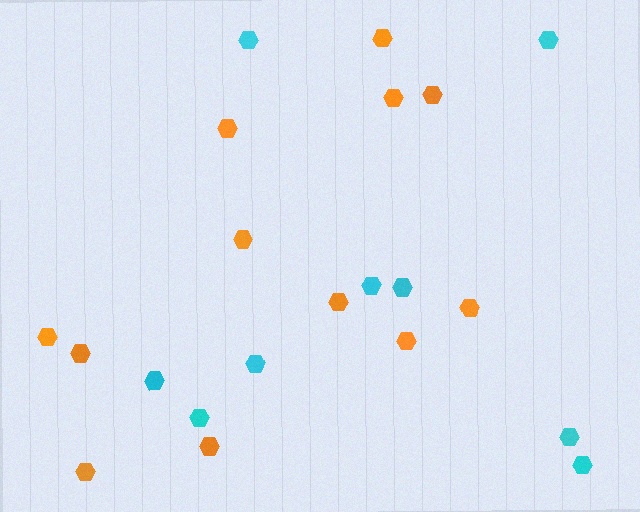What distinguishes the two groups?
There are 2 groups: one group of orange hexagons (12) and one group of cyan hexagons (9).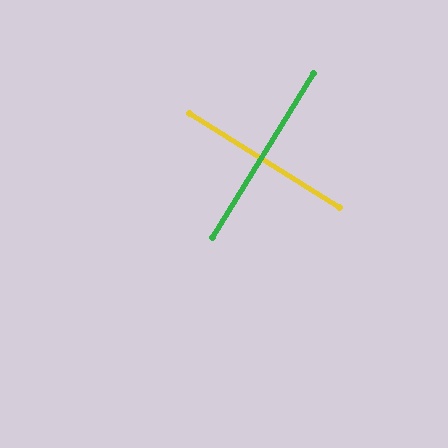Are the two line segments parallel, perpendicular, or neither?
Perpendicular — they meet at approximately 90°.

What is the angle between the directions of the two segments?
Approximately 90 degrees.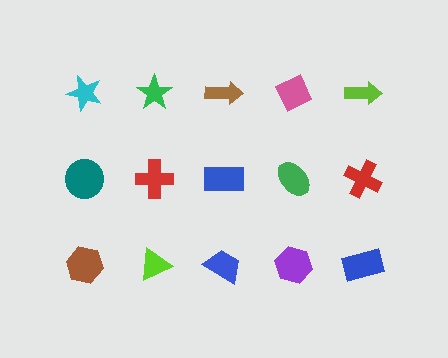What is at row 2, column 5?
A red cross.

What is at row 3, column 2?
A lime triangle.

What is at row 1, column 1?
A cyan star.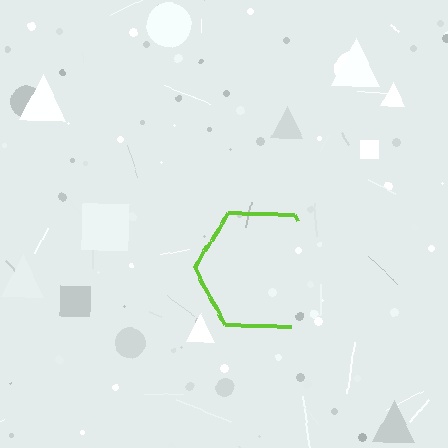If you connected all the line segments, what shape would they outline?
They would outline a hexagon.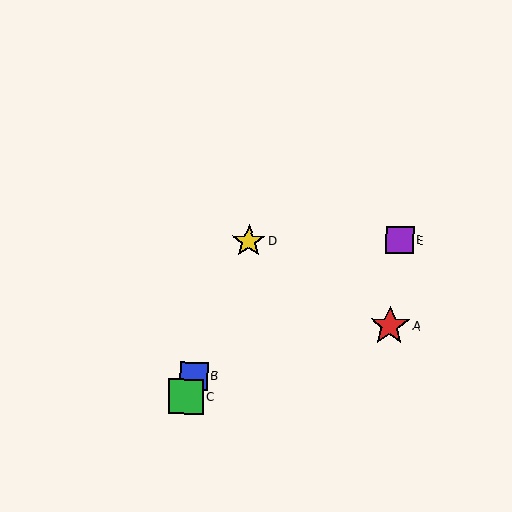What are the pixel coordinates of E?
Object E is at (400, 240).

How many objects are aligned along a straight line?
3 objects (B, C, D) are aligned along a straight line.